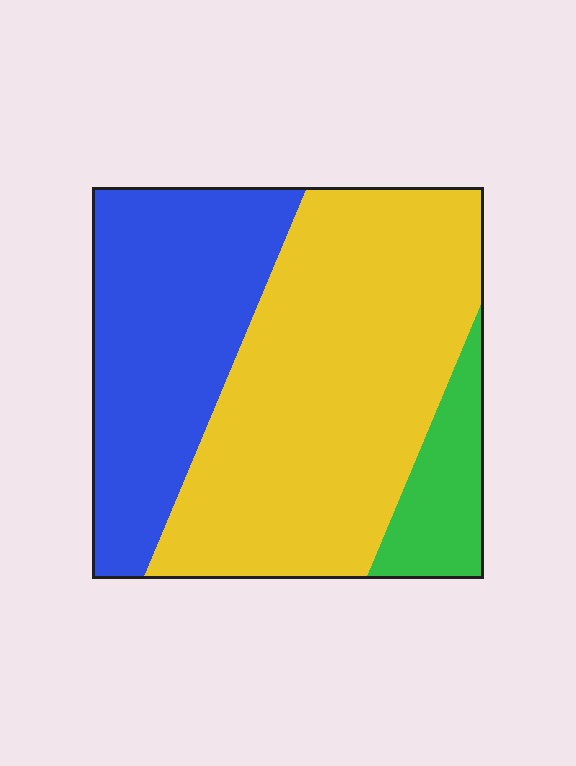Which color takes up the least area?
Green, at roughly 10%.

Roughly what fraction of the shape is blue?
Blue takes up about one third (1/3) of the shape.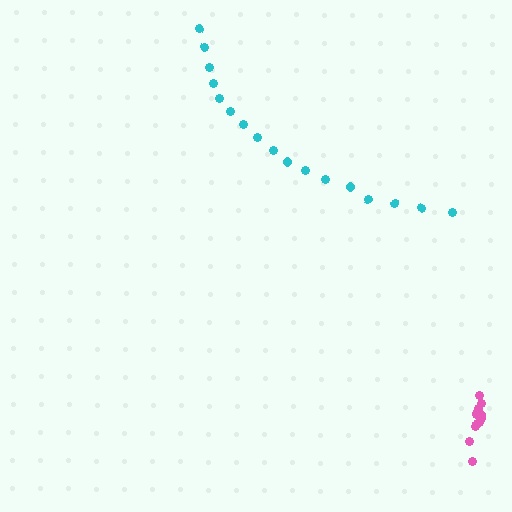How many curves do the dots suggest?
There are 2 distinct paths.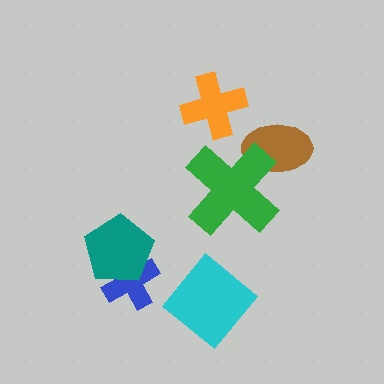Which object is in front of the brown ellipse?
The green cross is in front of the brown ellipse.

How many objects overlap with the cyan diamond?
0 objects overlap with the cyan diamond.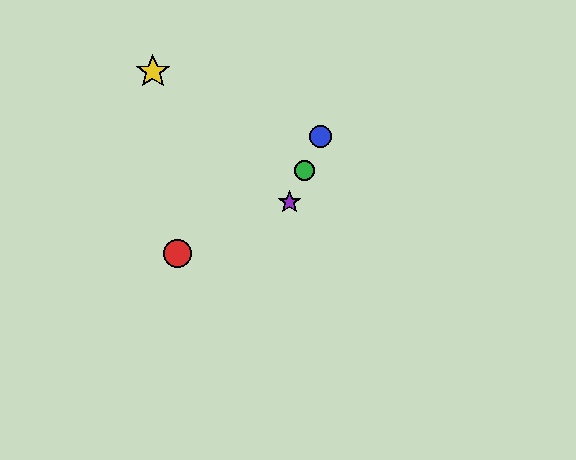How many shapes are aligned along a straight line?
3 shapes (the blue circle, the green circle, the purple star) are aligned along a straight line.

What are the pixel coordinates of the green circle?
The green circle is at (304, 170).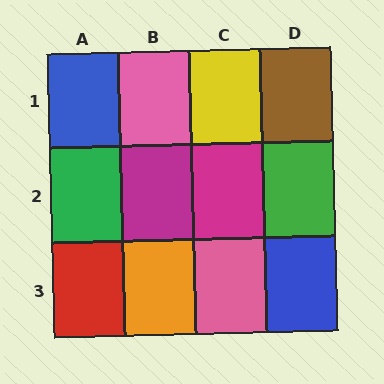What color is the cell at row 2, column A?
Green.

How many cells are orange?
1 cell is orange.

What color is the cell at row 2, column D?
Green.